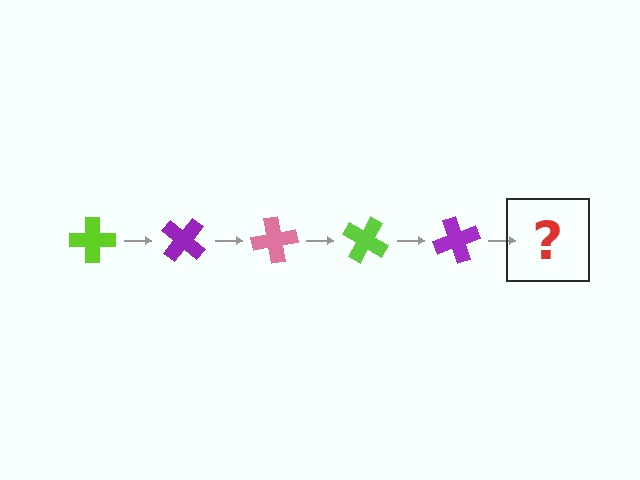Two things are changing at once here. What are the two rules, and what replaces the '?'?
The two rules are that it rotates 40 degrees each step and the color cycles through lime, purple, and pink. The '?' should be a pink cross, rotated 200 degrees from the start.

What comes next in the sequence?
The next element should be a pink cross, rotated 200 degrees from the start.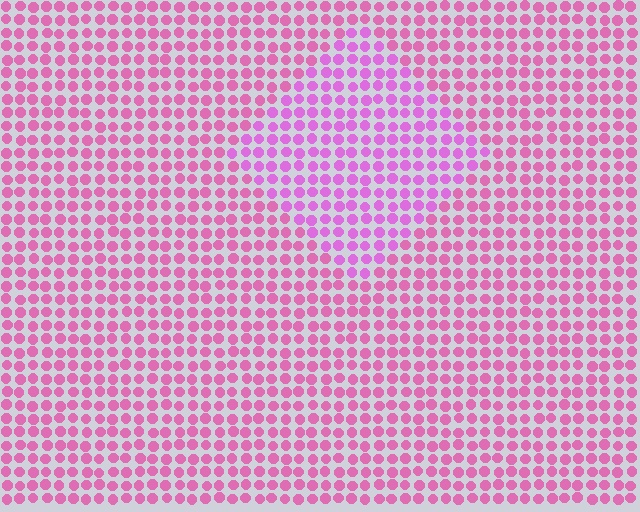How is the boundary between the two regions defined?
The boundary is defined purely by a slight shift in hue (about 23 degrees). Spacing, size, and orientation are identical on both sides.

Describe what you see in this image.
The image is filled with small pink elements in a uniform arrangement. A diamond-shaped region is visible where the elements are tinted to a slightly different hue, forming a subtle color boundary.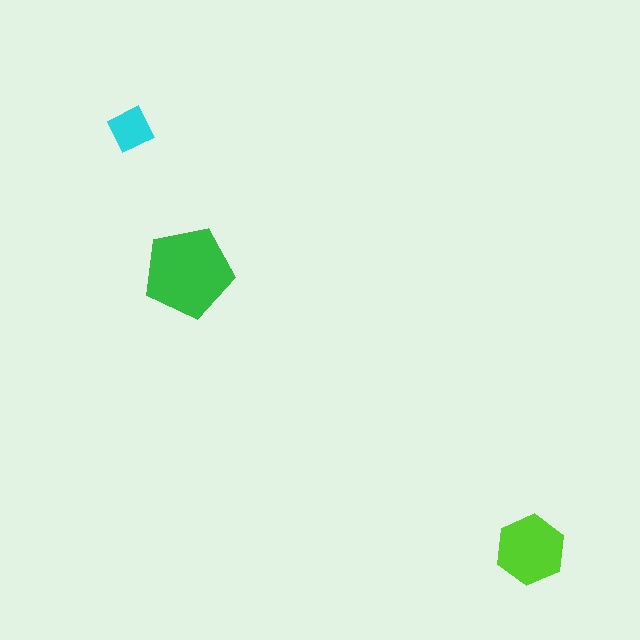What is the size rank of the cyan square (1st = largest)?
3rd.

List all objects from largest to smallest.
The green pentagon, the lime hexagon, the cyan square.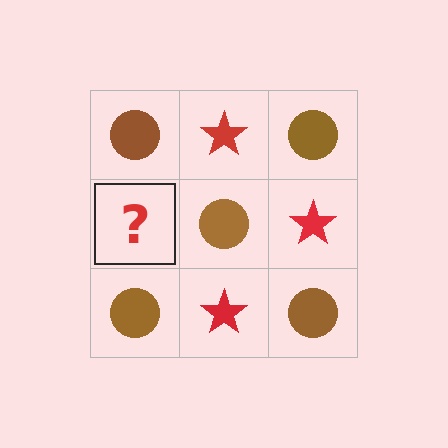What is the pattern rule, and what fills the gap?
The rule is that it alternates brown circle and red star in a checkerboard pattern. The gap should be filled with a red star.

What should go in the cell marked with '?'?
The missing cell should contain a red star.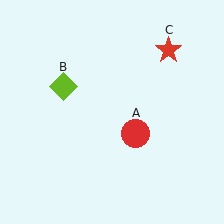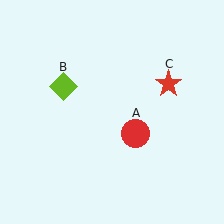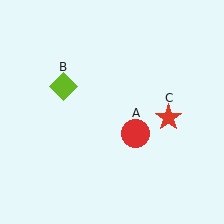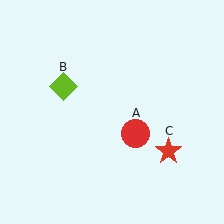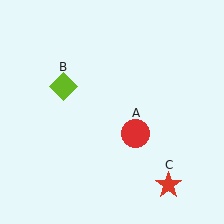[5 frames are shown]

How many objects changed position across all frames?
1 object changed position: red star (object C).